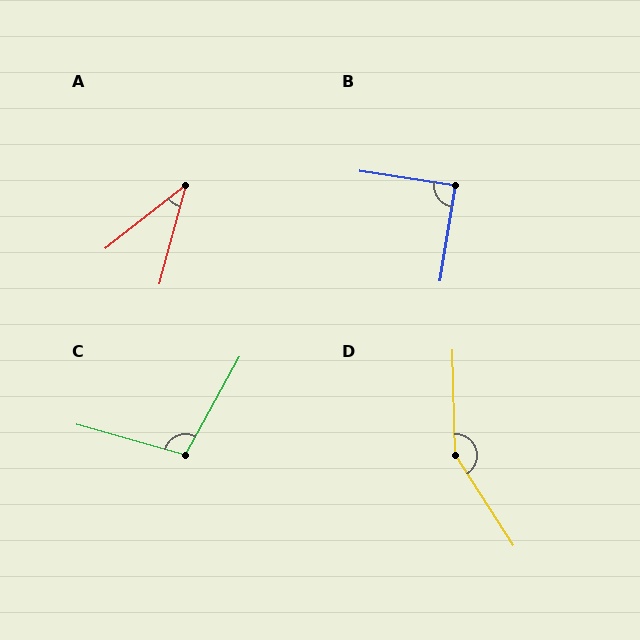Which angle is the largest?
D, at approximately 149 degrees.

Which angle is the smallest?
A, at approximately 37 degrees.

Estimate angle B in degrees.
Approximately 90 degrees.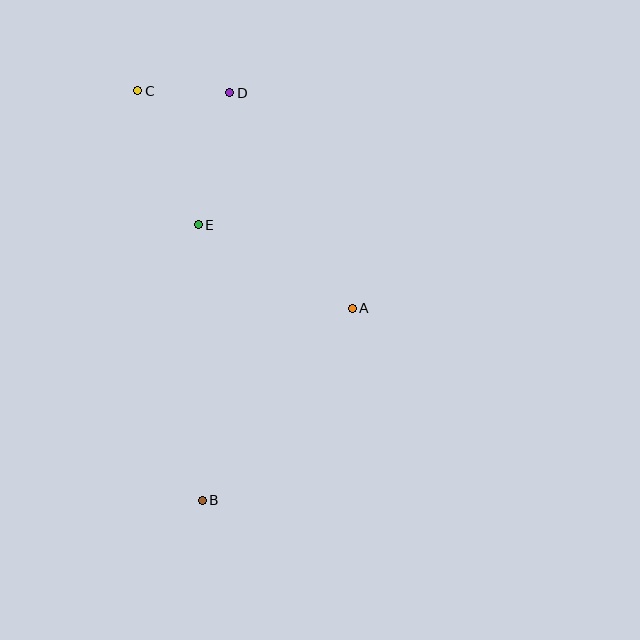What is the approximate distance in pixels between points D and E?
The distance between D and E is approximately 136 pixels.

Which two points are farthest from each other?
Points B and C are farthest from each other.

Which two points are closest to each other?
Points C and D are closest to each other.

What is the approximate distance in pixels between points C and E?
The distance between C and E is approximately 147 pixels.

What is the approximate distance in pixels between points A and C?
The distance between A and C is approximately 305 pixels.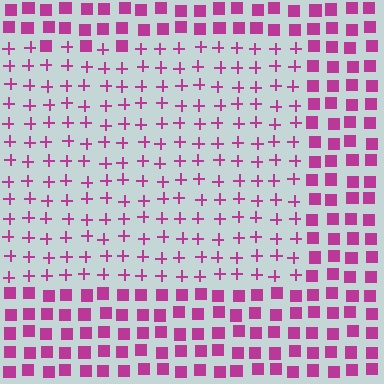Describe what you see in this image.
The image is filled with small magenta elements arranged in a uniform grid. A rectangle-shaped region contains plus signs, while the surrounding area contains squares. The boundary is defined purely by the change in element shape.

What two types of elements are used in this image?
The image uses plus signs inside the rectangle region and squares outside it.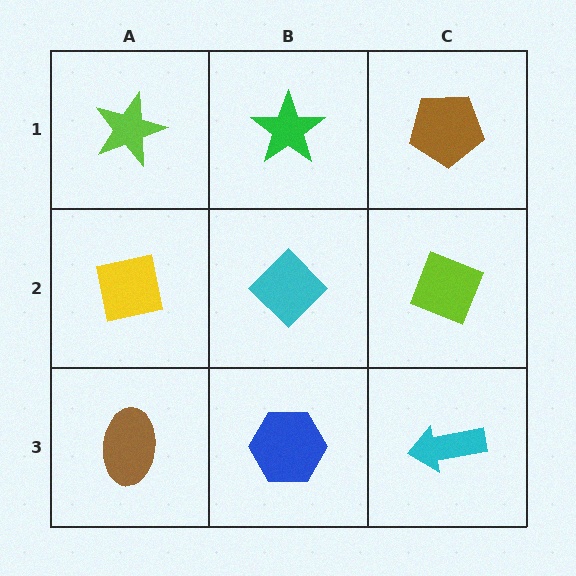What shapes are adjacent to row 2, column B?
A green star (row 1, column B), a blue hexagon (row 3, column B), a yellow square (row 2, column A), a lime diamond (row 2, column C).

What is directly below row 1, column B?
A cyan diamond.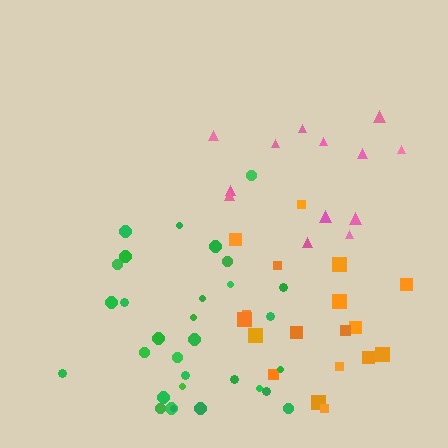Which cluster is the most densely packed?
Orange.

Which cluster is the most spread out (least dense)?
Pink.